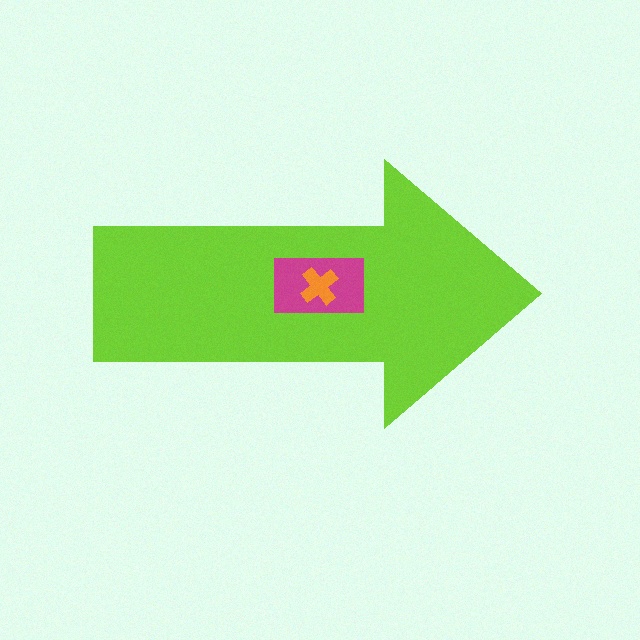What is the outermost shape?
The lime arrow.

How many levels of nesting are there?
3.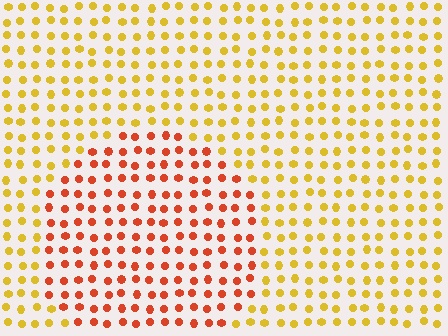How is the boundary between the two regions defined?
The boundary is defined purely by a slight shift in hue (about 41 degrees). Spacing, size, and orientation are identical on both sides.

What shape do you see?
I see a circle.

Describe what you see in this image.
The image is filled with small yellow elements in a uniform arrangement. A circle-shaped region is visible where the elements are tinted to a slightly different hue, forming a subtle color boundary.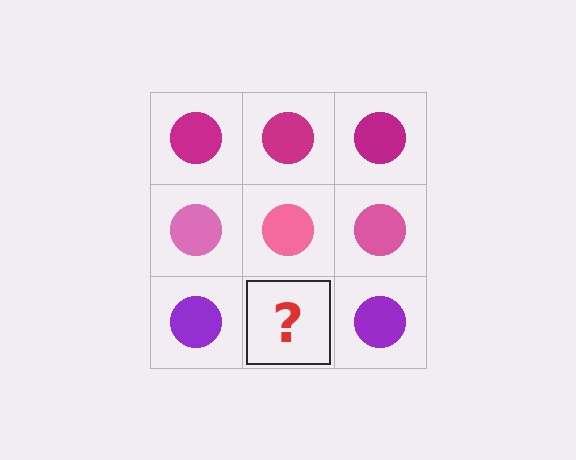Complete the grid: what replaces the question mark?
The question mark should be replaced with a purple circle.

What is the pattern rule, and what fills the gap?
The rule is that each row has a consistent color. The gap should be filled with a purple circle.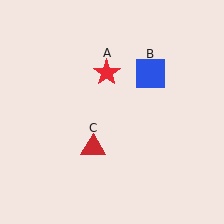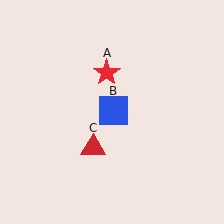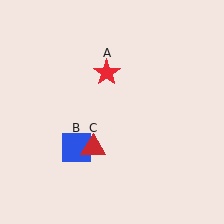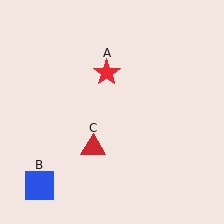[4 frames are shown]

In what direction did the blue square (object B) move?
The blue square (object B) moved down and to the left.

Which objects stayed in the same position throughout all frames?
Red star (object A) and red triangle (object C) remained stationary.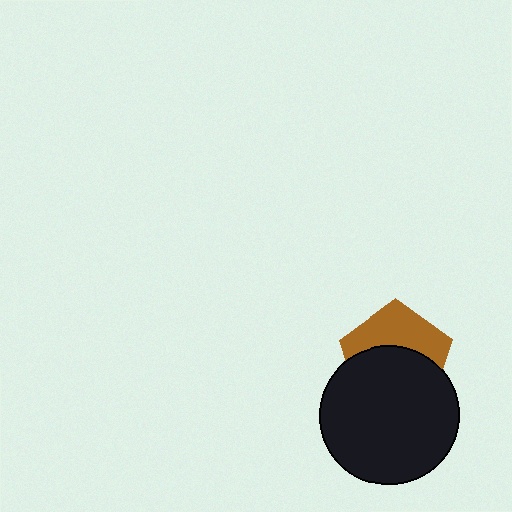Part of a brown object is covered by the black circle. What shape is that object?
It is a pentagon.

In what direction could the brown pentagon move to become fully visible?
The brown pentagon could move up. That would shift it out from behind the black circle entirely.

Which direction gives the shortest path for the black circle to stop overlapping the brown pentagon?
Moving down gives the shortest separation.